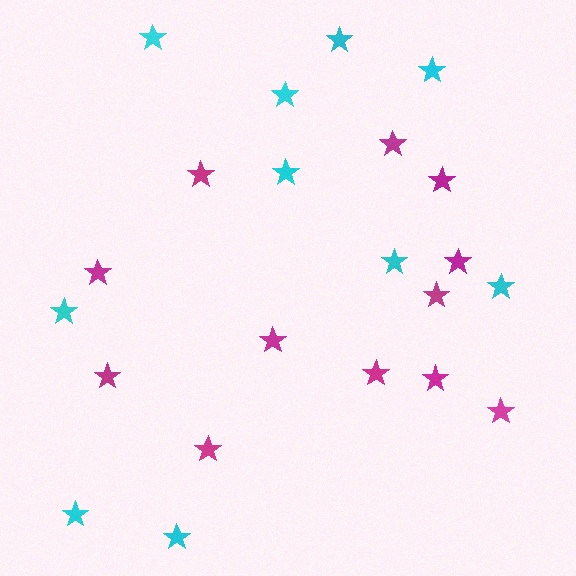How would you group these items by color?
There are 2 groups: one group of cyan stars (10) and one group of magenta stars (12).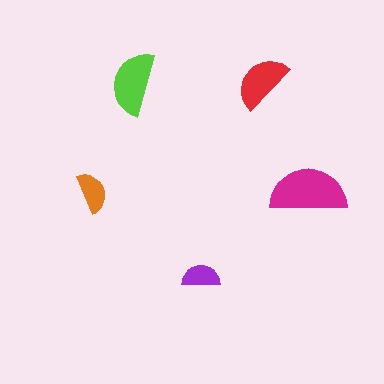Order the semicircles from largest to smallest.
the magenta one, the lime one, the red one, the orange one, the purple one.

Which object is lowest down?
The purple semicircle is bottommost.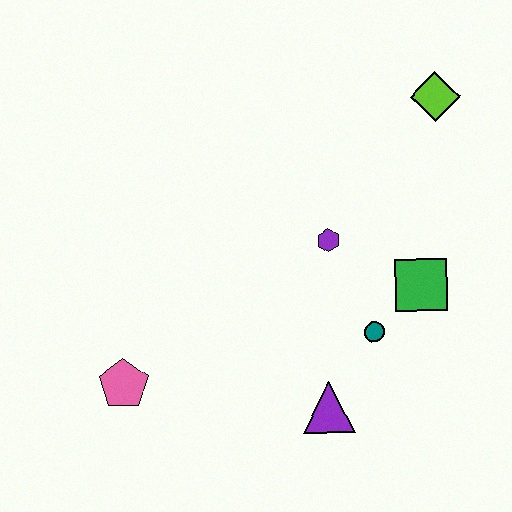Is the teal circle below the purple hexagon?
Yes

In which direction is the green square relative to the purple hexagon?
The green square is to the right of the purple hexagon.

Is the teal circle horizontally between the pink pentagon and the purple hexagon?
No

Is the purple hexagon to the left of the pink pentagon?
No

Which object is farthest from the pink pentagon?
The lime diamond is farthest from the pink pentagon.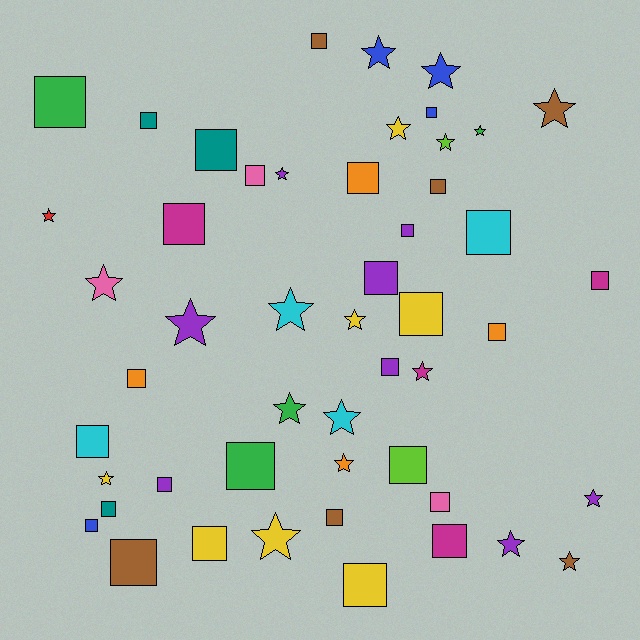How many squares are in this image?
There are 29 squares.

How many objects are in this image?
There are 50 objects.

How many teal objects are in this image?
There are 3 teal objects.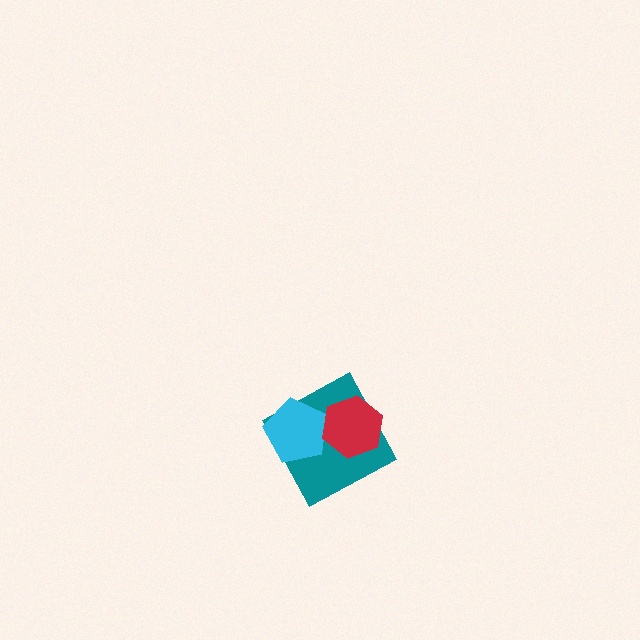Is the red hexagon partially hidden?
No, no other shape covers it.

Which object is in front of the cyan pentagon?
The red hexagon is in front of the cyan pentagon.